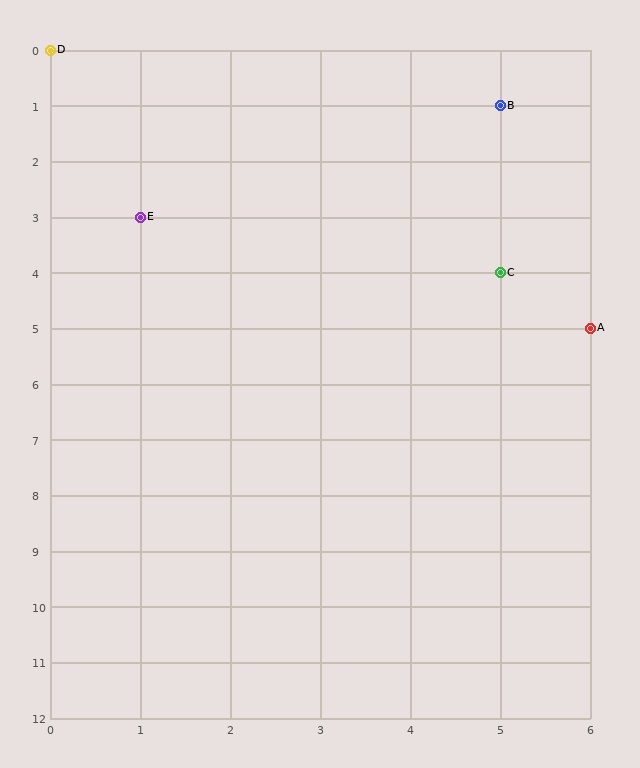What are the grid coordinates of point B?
Point B is at grid coordinates (5, 1).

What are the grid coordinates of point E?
Point E is at grid coordinates (1, 3).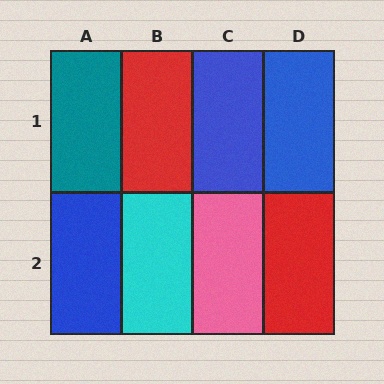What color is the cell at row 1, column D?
Blue.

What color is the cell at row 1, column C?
Blue.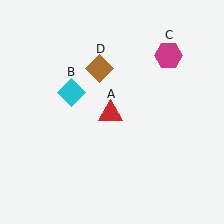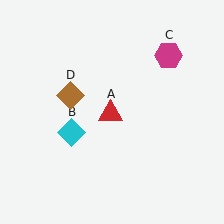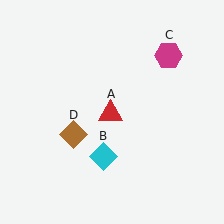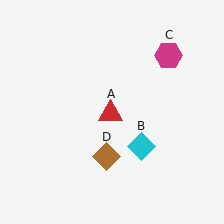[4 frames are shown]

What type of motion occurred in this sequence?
The cyan diamond (object B), brown diamond (object D) rotated counterclockwise around the center of the scene.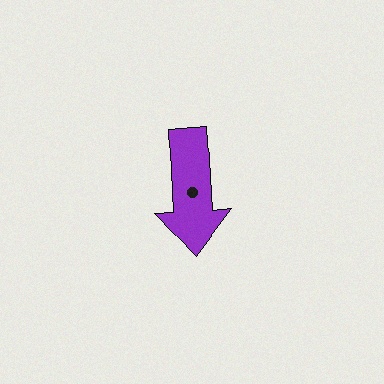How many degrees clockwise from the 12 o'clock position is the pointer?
Approximately 177 degrees.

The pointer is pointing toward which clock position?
Roughly 6 o'clock.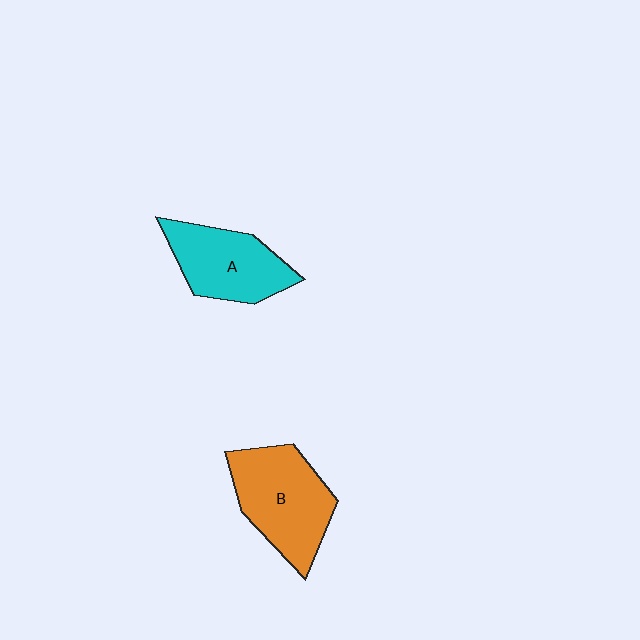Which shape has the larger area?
Shape B (orange).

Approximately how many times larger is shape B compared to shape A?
Approximately 1.2 times.